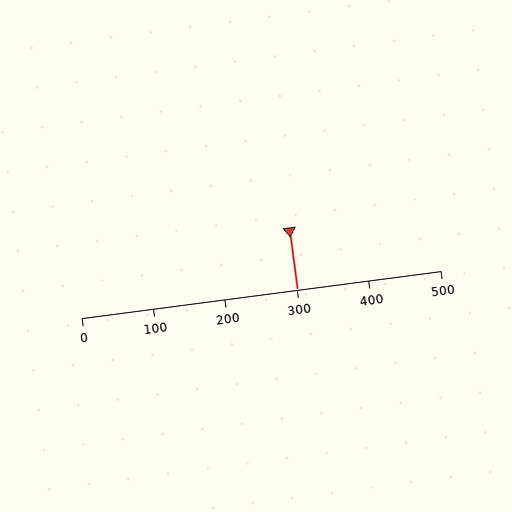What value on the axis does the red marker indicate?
The marker indicates approximately 300.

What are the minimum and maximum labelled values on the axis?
The axis runs from 0 to 500.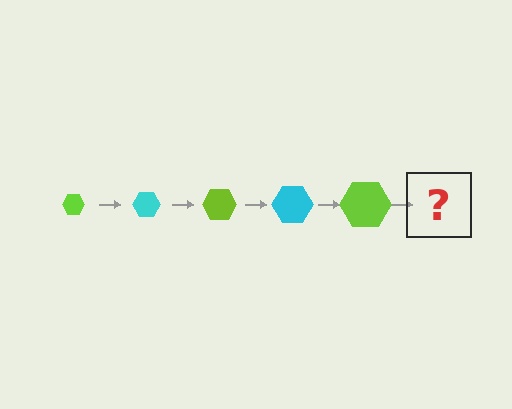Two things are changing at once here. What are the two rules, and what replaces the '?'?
The two rules are that the hexagon grows larger each step and the color cycles through lime and cyan. The '?' should be a cyan hexagon, larger than the previous one.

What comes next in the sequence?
The next element should be a cyan hexagon, larger than the previous one.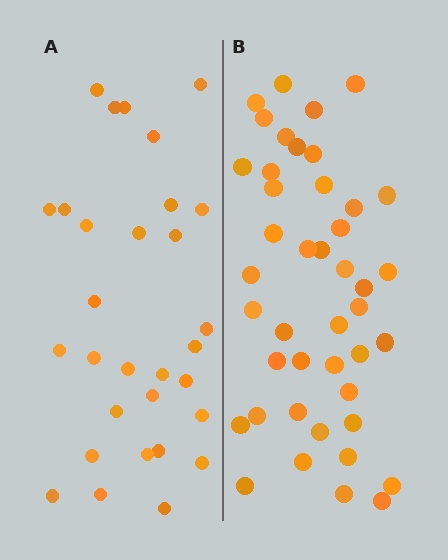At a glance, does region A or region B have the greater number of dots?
Region B (the right region) has more dots.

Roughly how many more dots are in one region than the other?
Region B has approximately 15 more dots than region A.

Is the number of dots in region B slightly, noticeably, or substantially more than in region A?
Region B has noticeably more, but not dramatically so. The ratio is roughly 1.4 to 1.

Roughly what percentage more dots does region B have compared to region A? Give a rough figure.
About 45% more.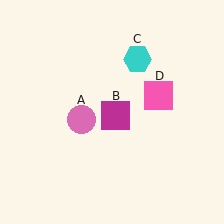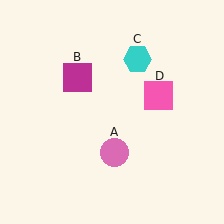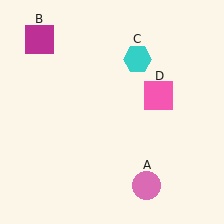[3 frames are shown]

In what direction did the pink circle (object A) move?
The pink circle (object A) moved down and to the right.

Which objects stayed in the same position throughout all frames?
Cyan hexagon (object C) and pink square (object D) remained stationary.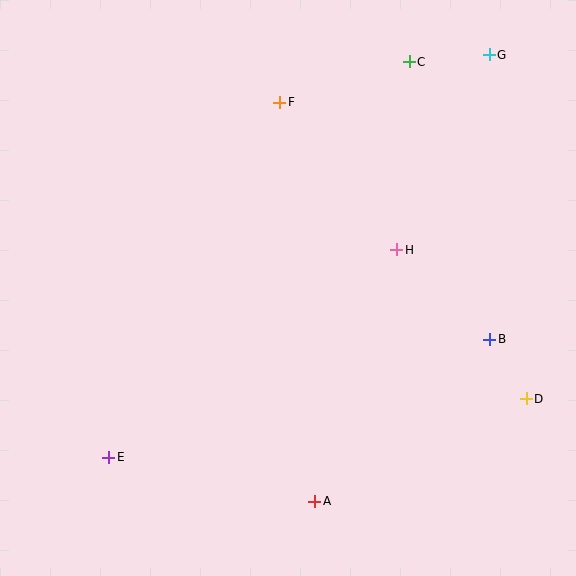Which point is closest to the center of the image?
Point H at (397, 250) is closest to the center.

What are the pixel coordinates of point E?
Point E is at (109, 457).